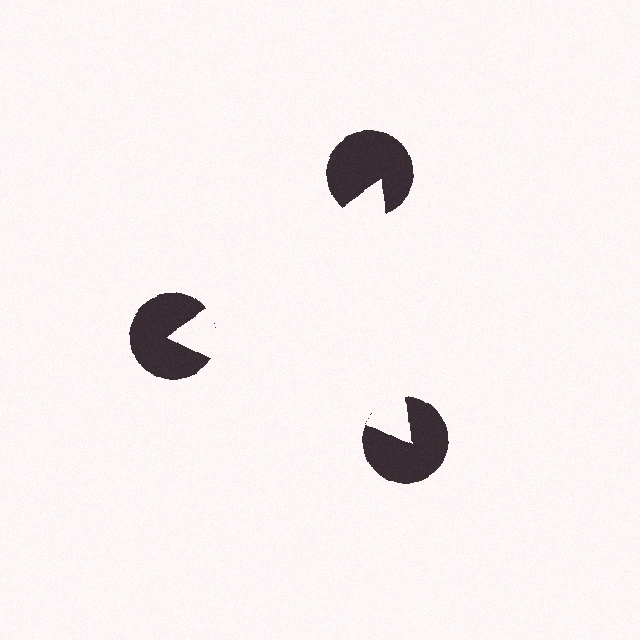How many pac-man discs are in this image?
There are 3 — one at each vertex of the illusory triangle.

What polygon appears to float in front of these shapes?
An illusory triangle — its edges are inferred from the aligned wedge cuts in the pac-man discs, not physically drawn.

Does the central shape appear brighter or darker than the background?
It typically appears slightly brighter than the background, even though no actual brightness change is drawn.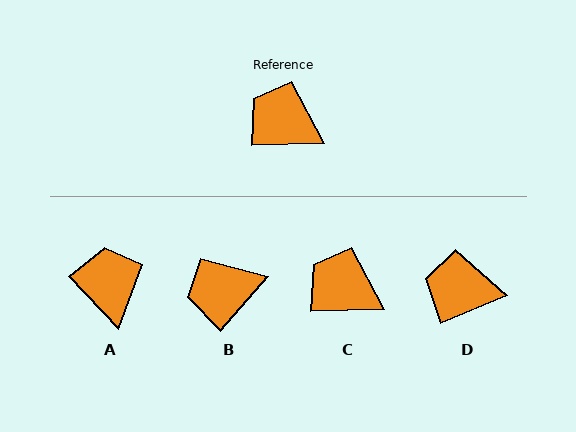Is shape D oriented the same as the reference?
No, it is off by about 21 degrees.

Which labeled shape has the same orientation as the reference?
C.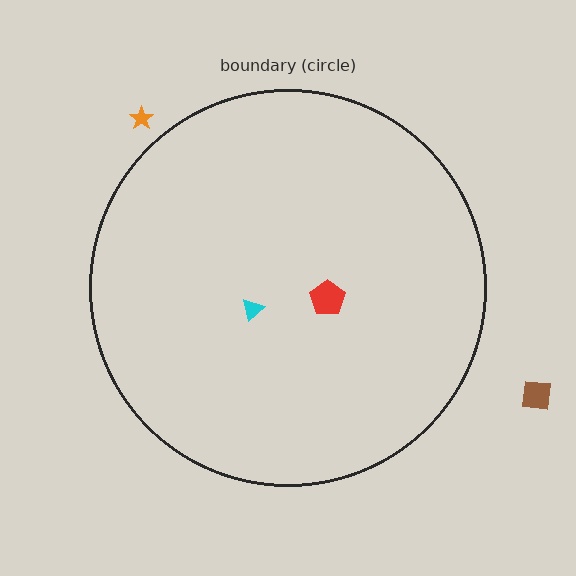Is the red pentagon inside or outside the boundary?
Inside.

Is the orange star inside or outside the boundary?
Outside.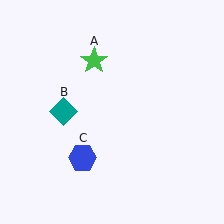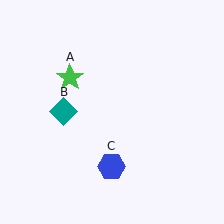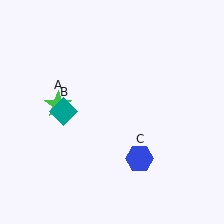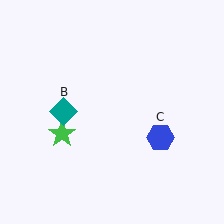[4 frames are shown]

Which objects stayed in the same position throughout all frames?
Teal diamond (object B) remained stationary.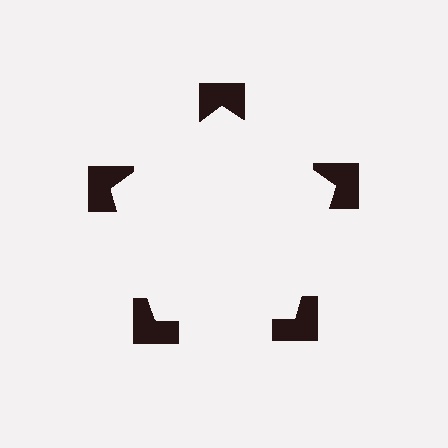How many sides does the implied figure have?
5 sides.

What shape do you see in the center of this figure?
An illusory pentagon — its edges are inferred from the aligned wedge cuts in the notched squares, not physically drawn.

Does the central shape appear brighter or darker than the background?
It typically appears slightly brighter than the background, even though no actual brightness change is drawn.